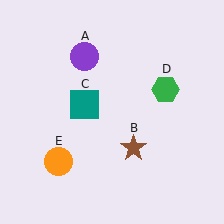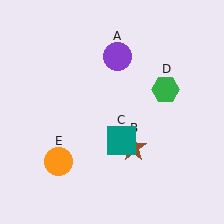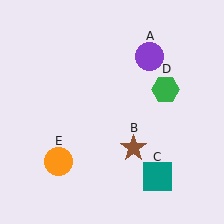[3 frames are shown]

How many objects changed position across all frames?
2 objects changed position: purple circle (object A), teal square (object C).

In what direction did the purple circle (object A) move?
The purple circle (object A) moved right.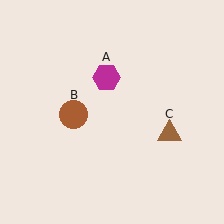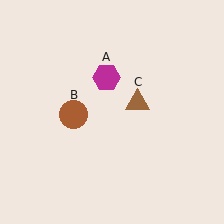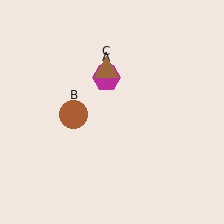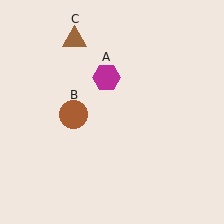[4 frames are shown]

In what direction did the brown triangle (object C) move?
The brown triangle (object C) moved up and to the left.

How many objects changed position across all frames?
1 object changed position: brown triangle (object C).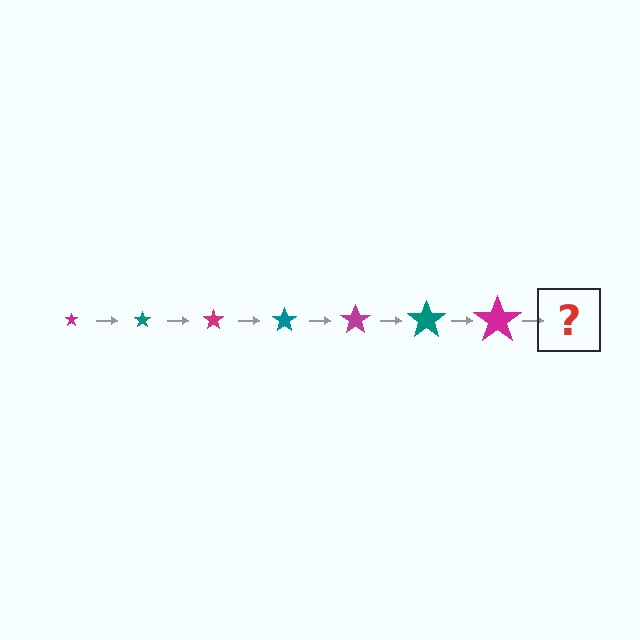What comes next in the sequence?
The next element should be a teal star, larger than the previous one.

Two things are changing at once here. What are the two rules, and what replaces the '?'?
The two rules are that the star grows larger each step and the color cycles through magenta and teal. The '?' should be a teal star, larger than the previous one.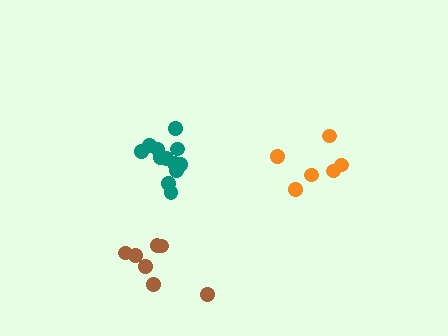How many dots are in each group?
Group 1: 6 dots, Group 2: 7 dots, Group 3: 12 dots (25 total).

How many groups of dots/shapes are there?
There are 3 groups.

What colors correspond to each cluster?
The clusters are colored: orange, brown, teal.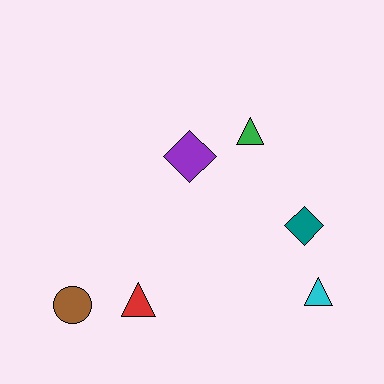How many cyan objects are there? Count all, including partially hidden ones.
There is 1 cyan object.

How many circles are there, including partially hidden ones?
There is 1 circle.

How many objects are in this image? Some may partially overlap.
There are 6 objects.